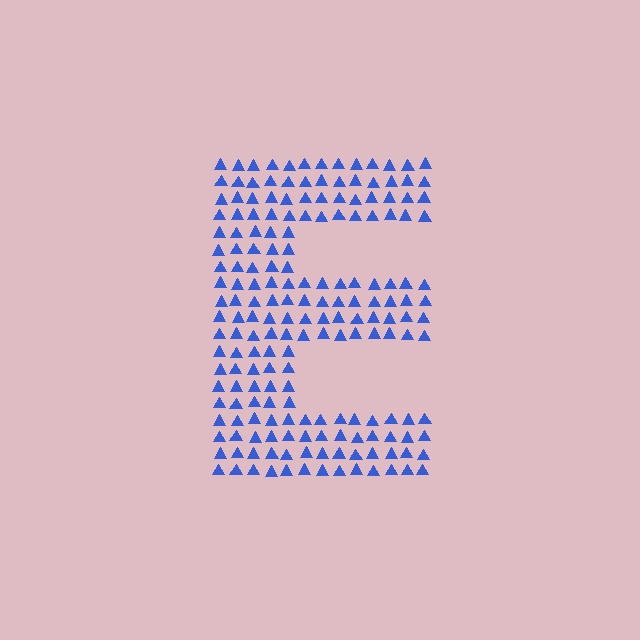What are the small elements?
The small elements are triangles.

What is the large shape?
The large shape is the letter E.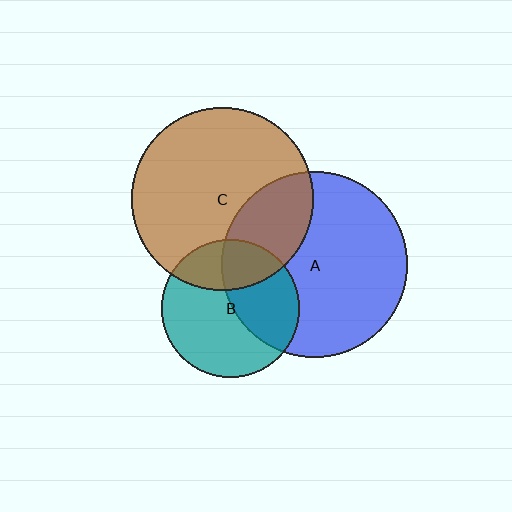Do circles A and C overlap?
Yes.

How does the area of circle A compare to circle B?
Approximately 1.8 times.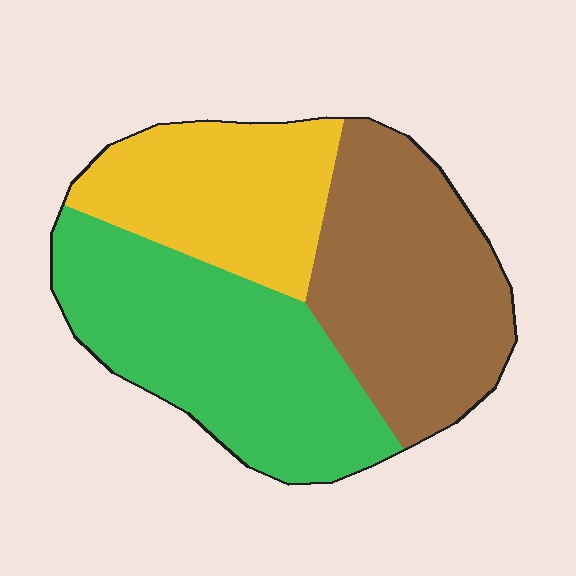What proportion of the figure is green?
Green takes up about two fifths (2/5) of the figure.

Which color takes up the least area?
Yellow, at roughly 25%.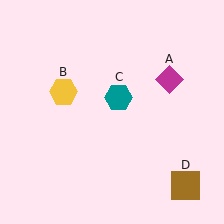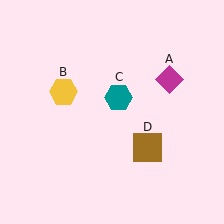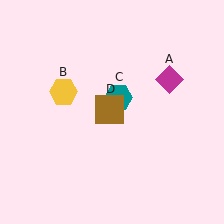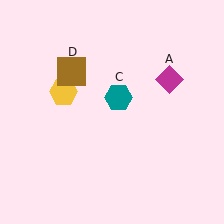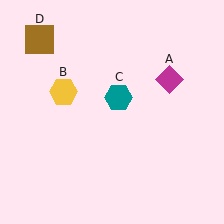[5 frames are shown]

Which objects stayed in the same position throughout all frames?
Magenta diamond (object A) and yellow hexagon (object B) and teal hexagon (object C) remained stationary.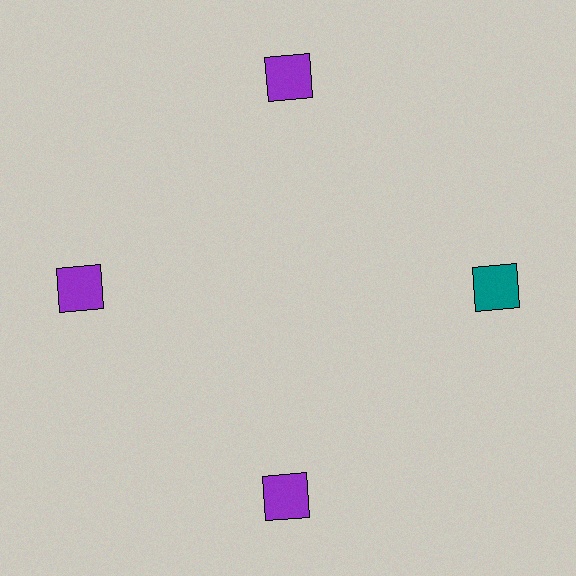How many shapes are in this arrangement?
There are 4 shapes arranged in a ring pattern.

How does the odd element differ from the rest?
It has a different color: teal instead of purple.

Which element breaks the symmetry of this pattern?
The teal square at roughly the 3 o'clock position breaks the symmetry. All other shapes are purple squares.